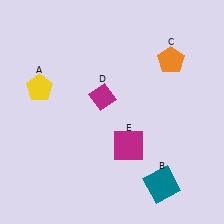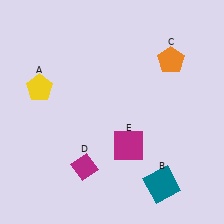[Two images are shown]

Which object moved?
The magenta diamond (D) moved down.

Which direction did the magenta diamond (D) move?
The magenta diamond (D) moved down.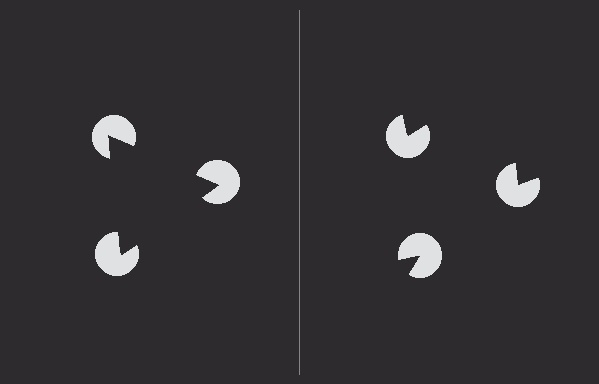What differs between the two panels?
The pac-man discs are positioned identically on both sides; only the wedge orientations differ. On the left they align to a triangle; on the right they are misaligned.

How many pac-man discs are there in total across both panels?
6 — 3 on each side.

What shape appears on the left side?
An illusory triangle.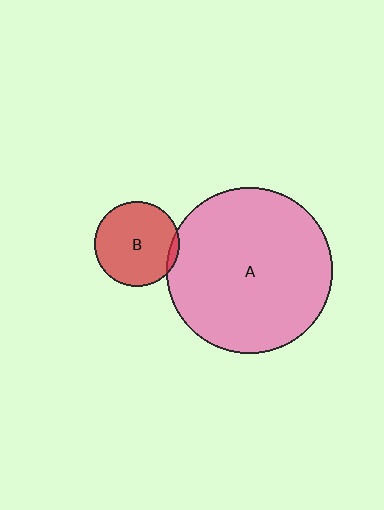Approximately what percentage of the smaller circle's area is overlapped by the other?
Approximately 5%.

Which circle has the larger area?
Circle A (pink).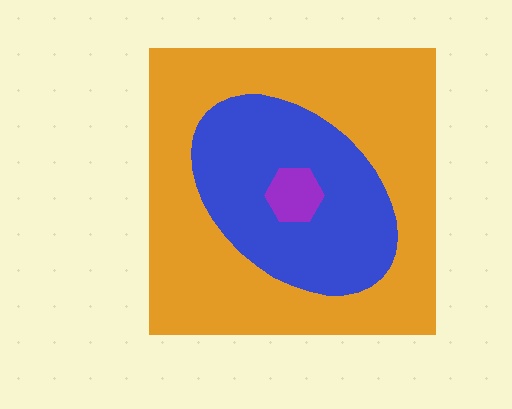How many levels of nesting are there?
3.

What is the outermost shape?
The orange square.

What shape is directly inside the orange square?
The blue ellipse.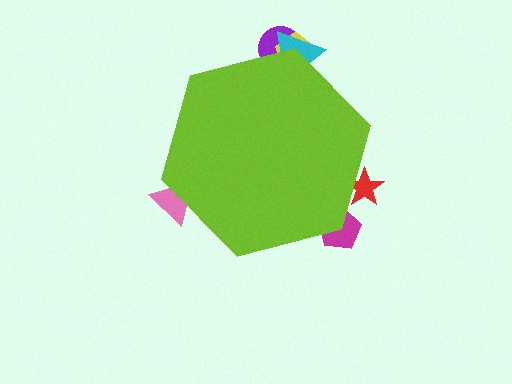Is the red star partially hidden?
Yes, the red star is partially hidden behind the lime hexagon.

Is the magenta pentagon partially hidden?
Yes, the magenta pentagon is partially hidden behind the lime hexagon.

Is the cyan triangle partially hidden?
Yes, the cyan triangle is partially hidden behind the lime hexagon.